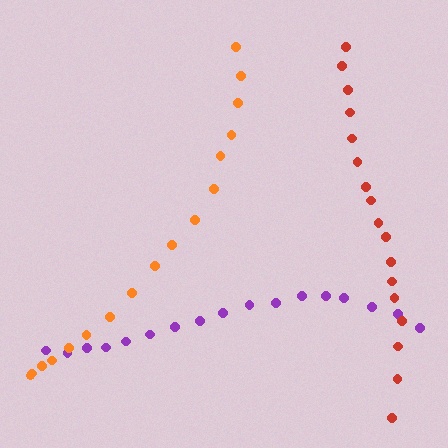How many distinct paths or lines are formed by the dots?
There are 3 distinct paths.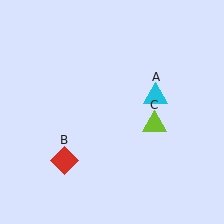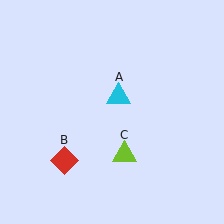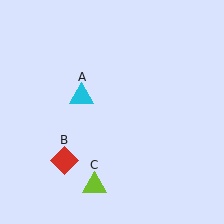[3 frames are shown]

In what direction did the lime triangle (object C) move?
The lime triangle (object C) moved down and to the left.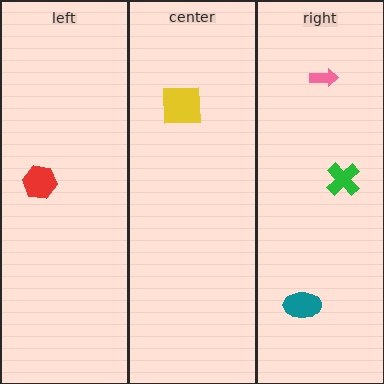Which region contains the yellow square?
The center region.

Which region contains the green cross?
The right region.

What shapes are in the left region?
The red hexagon.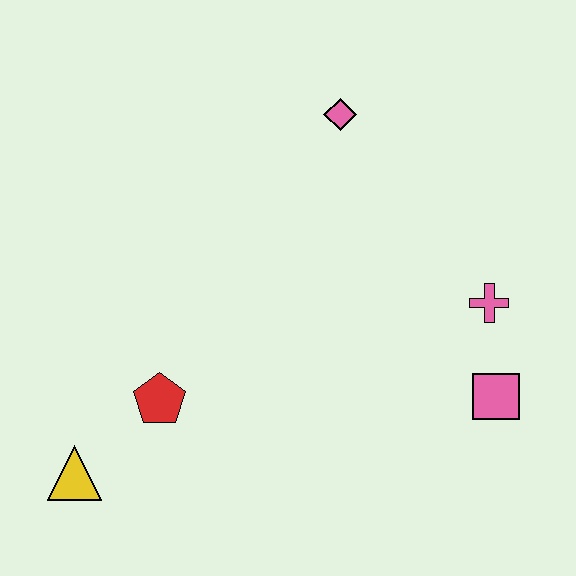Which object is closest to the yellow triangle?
The red pentagon is closest to the yellow triangle.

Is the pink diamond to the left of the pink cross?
Yes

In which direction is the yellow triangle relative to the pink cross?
The yellow triangle is to the left of the pink cross.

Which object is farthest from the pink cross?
The yellow triangle is farthest from the pink cross.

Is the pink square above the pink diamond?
No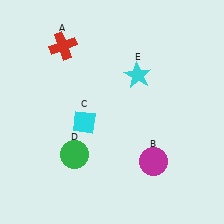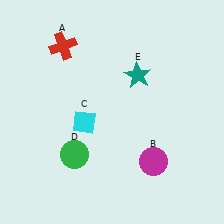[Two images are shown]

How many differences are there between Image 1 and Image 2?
There is 1 difference between the two images.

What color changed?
The star (E) changed from cyan in Image 1 to teal in Image 2.